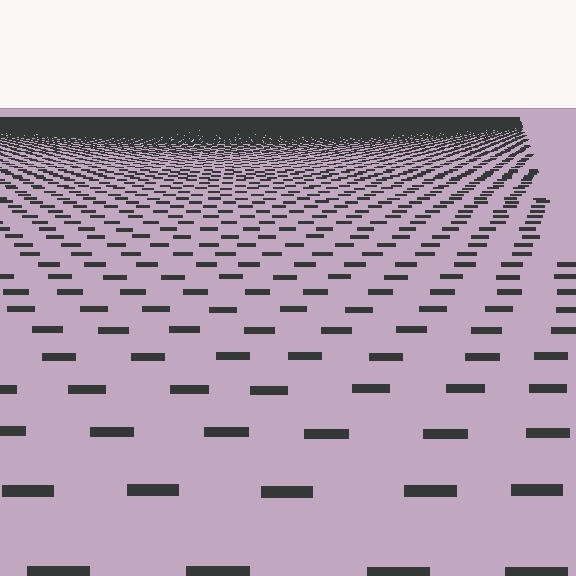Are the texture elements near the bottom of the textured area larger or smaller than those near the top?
Larger. Near the bottom, elements are closer to the viewer and appear at a bigger on-screen size.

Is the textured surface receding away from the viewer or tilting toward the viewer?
The surface is receding away from the viewer. Texture elements get smaller and denser toward the top.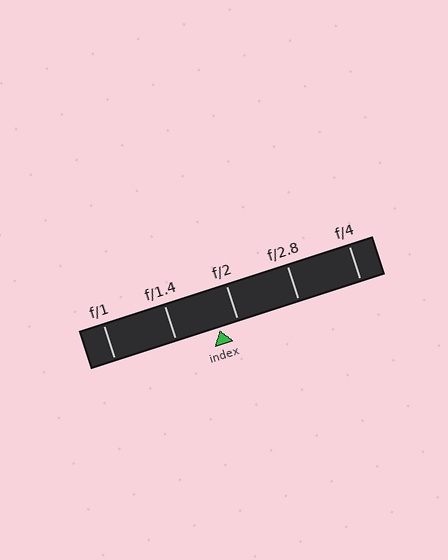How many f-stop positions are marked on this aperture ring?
There are 5 f-stop positions marked.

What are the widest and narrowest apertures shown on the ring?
The widest aperture shown is f/1 and the narrowest is f/4.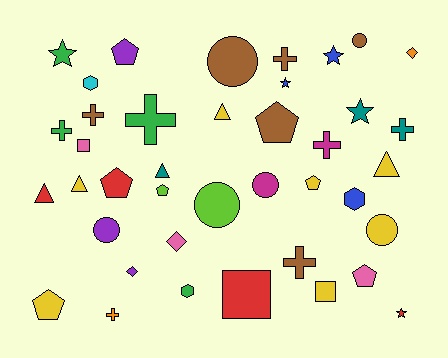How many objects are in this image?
There are 40 objects.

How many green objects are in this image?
There are 4 green objects.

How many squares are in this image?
There are 3 squares.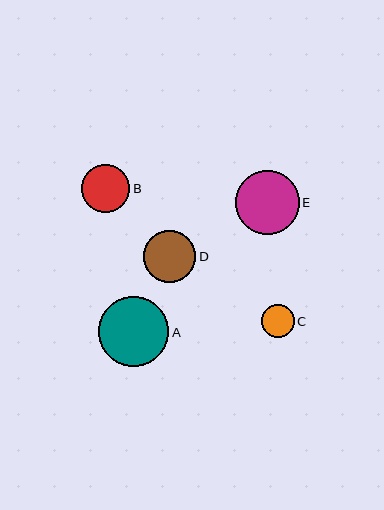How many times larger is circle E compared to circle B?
Circle E is approximately 1.3 times the size of circle B.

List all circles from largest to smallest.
From largest to smallest: A, E, D, B, C.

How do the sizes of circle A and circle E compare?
Circle A and circle E are approximately the same size.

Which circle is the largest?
Circle A is the largest with a size of approximately 70 pixels.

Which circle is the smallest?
Circle C is the smallest with a size of approximately 33 pixels.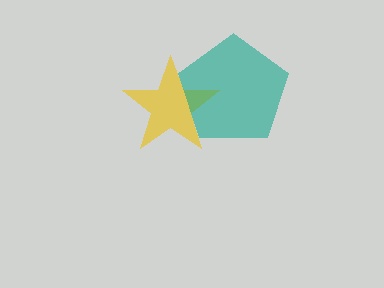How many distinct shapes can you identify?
There are 2 distinct shapes: a yellow star, a teal pentagon.